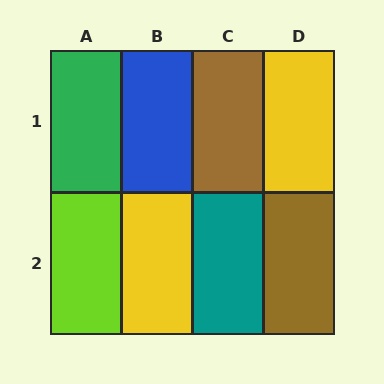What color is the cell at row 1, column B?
Blue.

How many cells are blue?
1 cell is blue.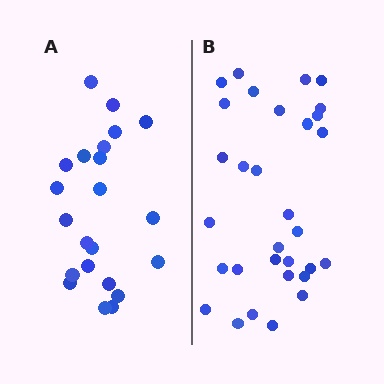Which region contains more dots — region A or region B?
Region B (the right region) has more dots.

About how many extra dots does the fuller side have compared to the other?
Region B has roughly 8 or so more dots than region A.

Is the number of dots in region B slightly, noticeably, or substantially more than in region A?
Region B has noticeably more, but not dramatically so. The ratio is roughly 1.4 to 1.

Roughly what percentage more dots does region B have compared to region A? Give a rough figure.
About 40% more.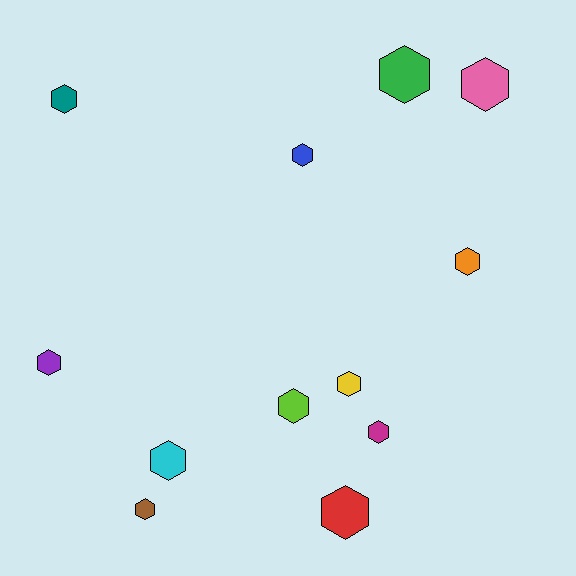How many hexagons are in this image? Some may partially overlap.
There are 12 hexagons.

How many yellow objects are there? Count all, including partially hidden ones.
There is 1 yellow object.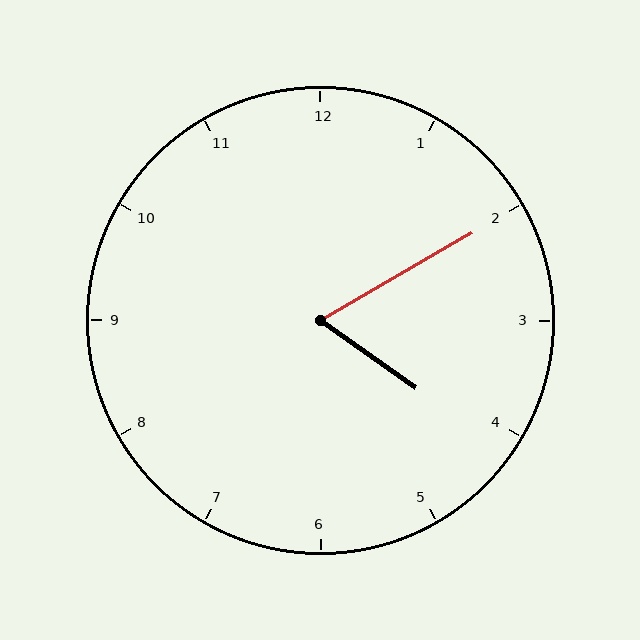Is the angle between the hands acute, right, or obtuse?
It is acute.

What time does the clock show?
4:10.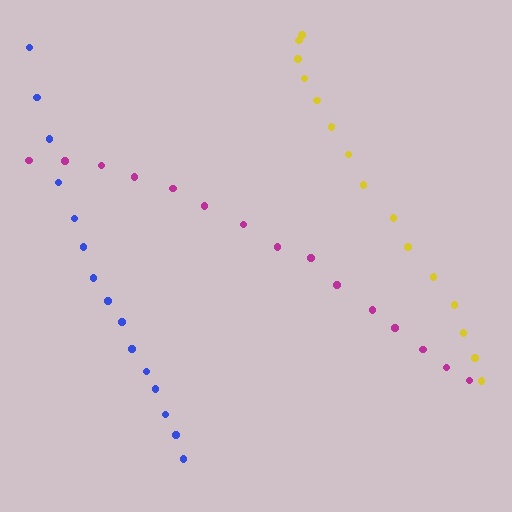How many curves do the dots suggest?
There are 3 distinct paths.